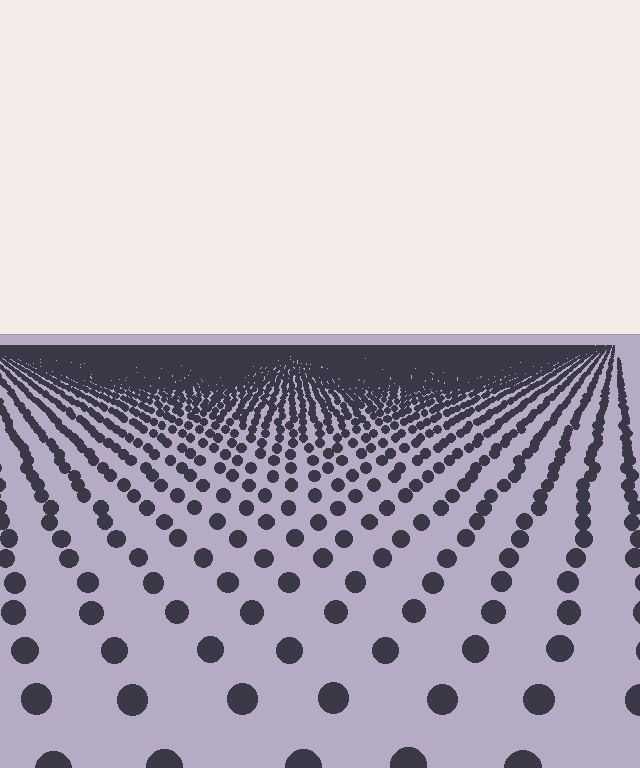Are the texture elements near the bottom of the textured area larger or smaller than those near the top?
Larger. Near the bottom, elements are closer to the viewer and appear at a bigger on-screen size.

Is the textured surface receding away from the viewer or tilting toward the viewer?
The surface is receding away from the viewer. Texture elements get smaller and denser toward the top.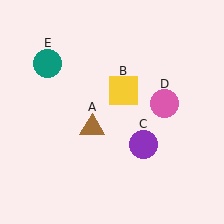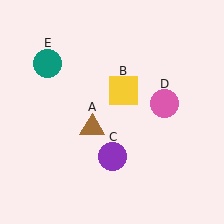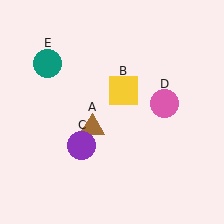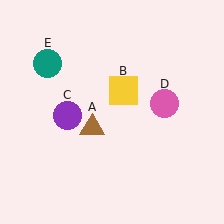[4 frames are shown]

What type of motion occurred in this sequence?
The purple circle (object C) rotated clockwise around the center of the scene.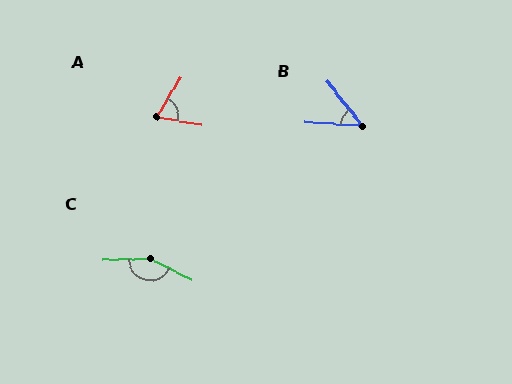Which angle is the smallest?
B, at approximately 48 degrees.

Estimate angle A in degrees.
Approximately 69 degrees.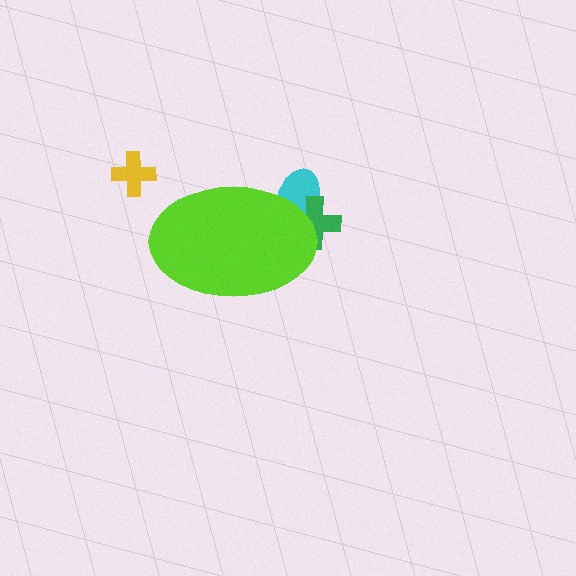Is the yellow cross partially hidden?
No, the yellow cross is fully visible.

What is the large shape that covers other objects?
A lime ellipse.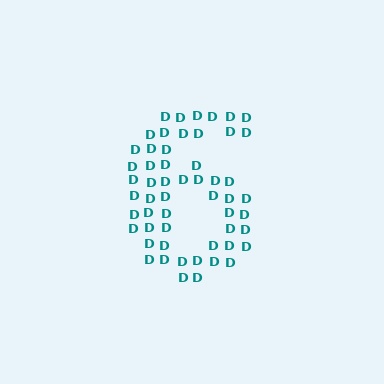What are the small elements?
The small elements are letter D's.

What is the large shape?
The large shape is the digit 6.